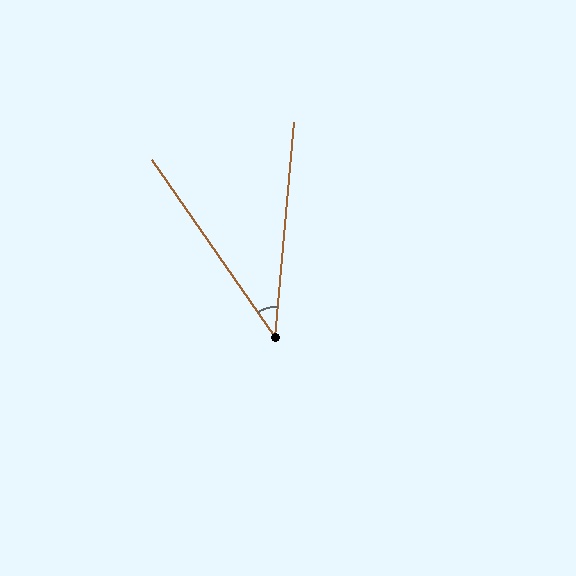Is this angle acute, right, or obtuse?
It is acute.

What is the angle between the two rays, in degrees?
Approximately 40 degrees.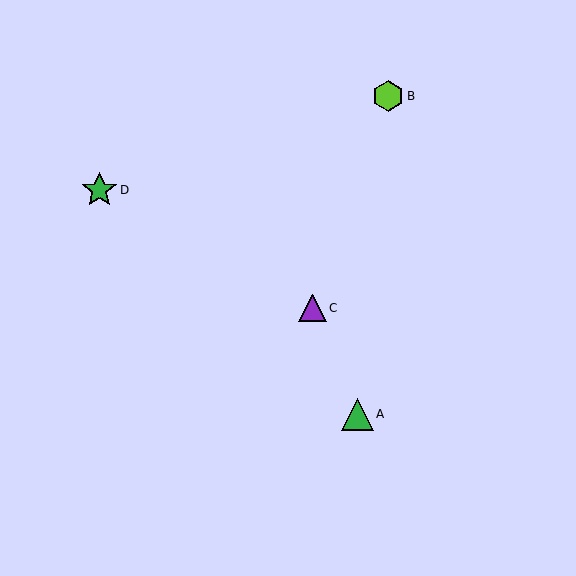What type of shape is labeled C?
Shape C is a purple triangle.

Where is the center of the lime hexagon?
The center of the lime hexagon is at (388, 96).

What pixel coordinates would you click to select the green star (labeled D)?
Click at (99, 190) to select the green star D.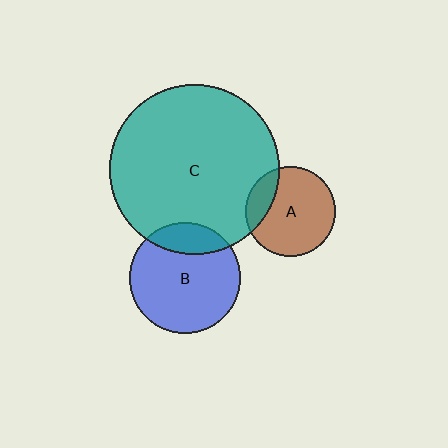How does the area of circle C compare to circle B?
Approximately 2.4 times.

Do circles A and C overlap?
Yes.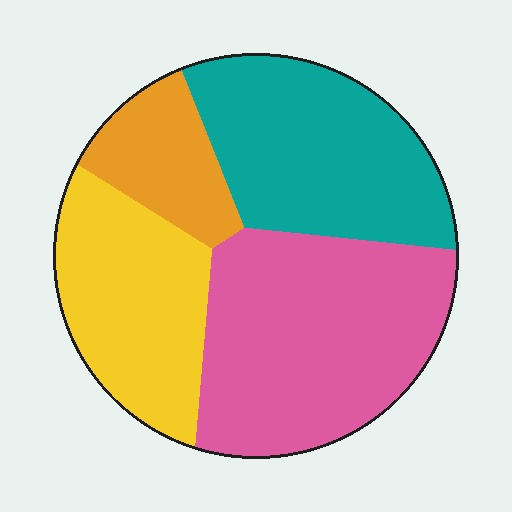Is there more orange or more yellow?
Yellow.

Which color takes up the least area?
Orange, at roughly 10%.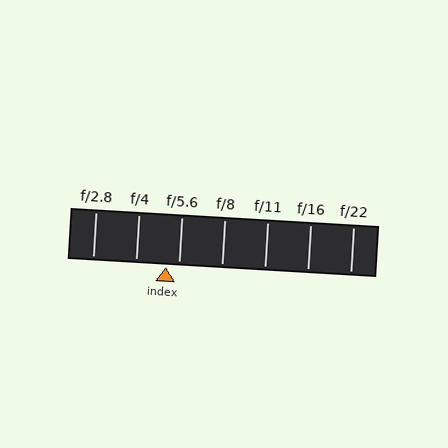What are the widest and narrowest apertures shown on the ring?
The widest aperture shown is f/2.8 and the narrowest is f/22.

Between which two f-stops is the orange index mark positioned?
The index mark is between f/4 and f/5.6.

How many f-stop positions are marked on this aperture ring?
There are 7 f-stop positions marked.